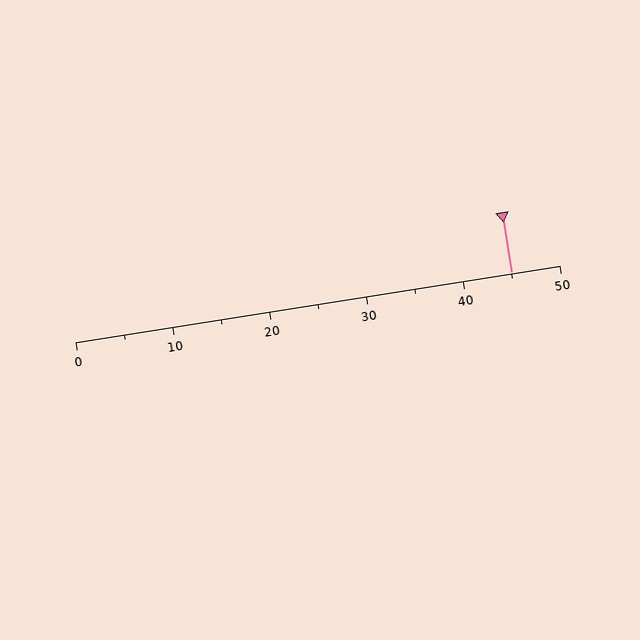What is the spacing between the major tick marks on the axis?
The major ticks are spaced 10 apart.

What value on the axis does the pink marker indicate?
The marker indicates approximately 45.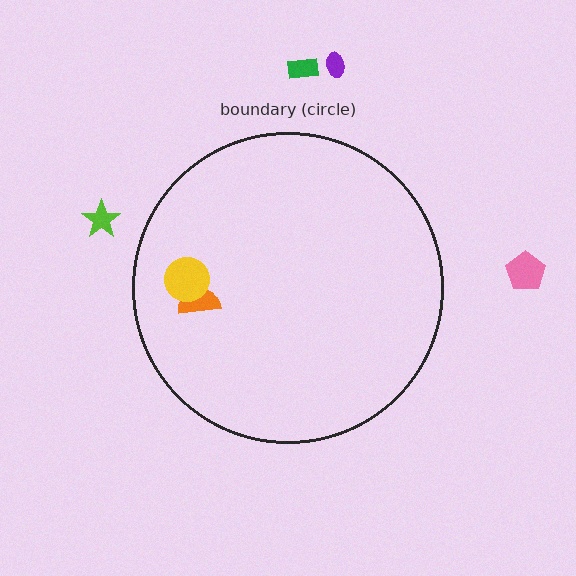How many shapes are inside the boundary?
2 inside, 4 outside.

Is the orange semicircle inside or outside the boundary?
Inside.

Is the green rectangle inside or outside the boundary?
Outside.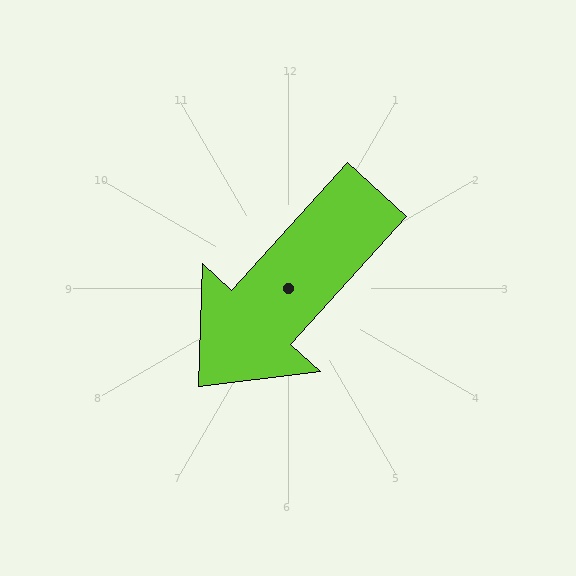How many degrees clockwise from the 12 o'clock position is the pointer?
Approximately 222 degrees.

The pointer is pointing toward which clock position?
Roughly 7 o'clock.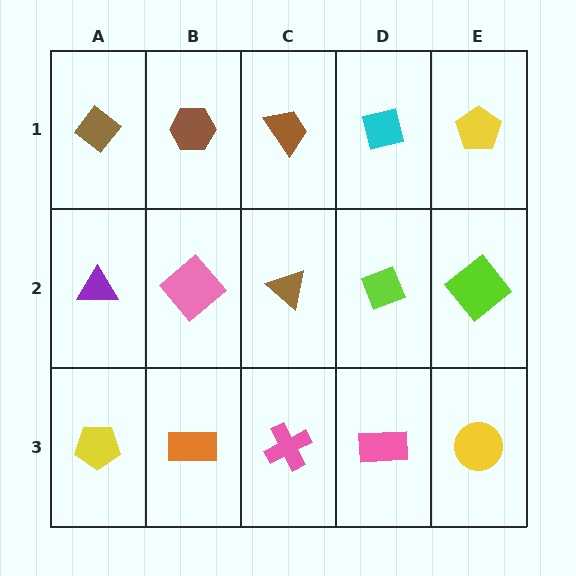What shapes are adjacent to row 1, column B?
A pink diamond (row 2, column B), a brown diamond (row 1, column A), a brown trapezoid (row 1, column C).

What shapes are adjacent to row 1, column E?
A lime diamond (row 2, column E), a cyan square (row 1, column D).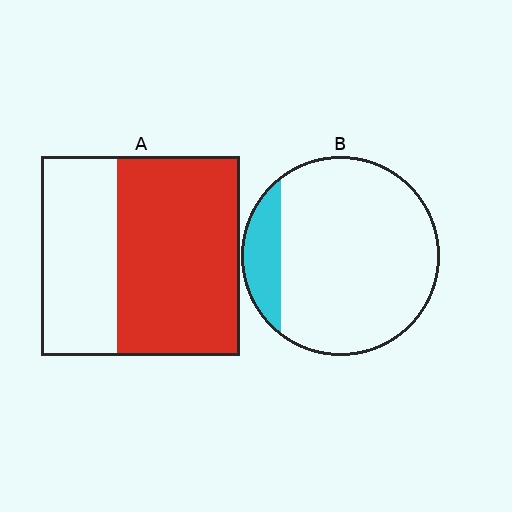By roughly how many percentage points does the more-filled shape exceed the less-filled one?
By roughly 45 percentage points (A over B).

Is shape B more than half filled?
No.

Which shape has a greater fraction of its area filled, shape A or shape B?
Shape A.